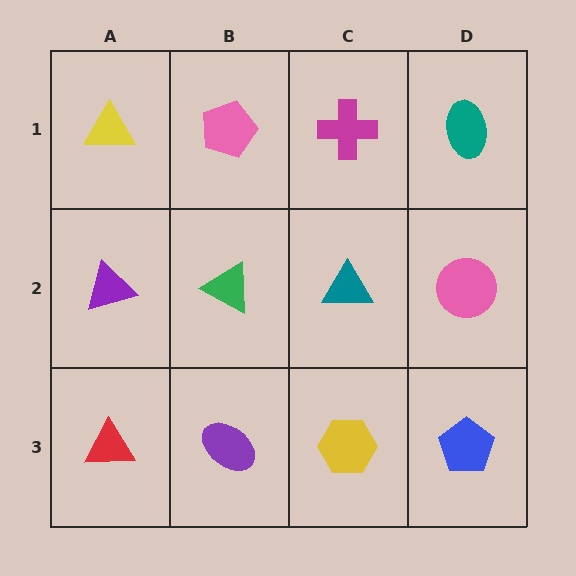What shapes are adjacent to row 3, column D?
A pink circle (row 2, column D), a yellow hexagon (row 3, column C).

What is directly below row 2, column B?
A purple ellipse.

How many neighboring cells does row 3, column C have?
3.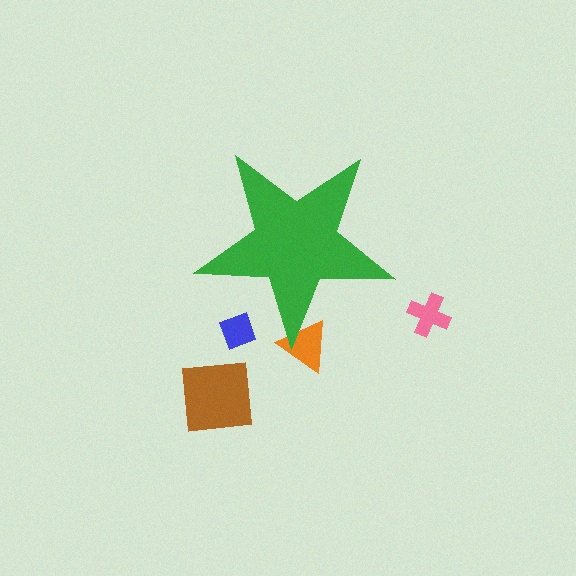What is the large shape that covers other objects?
A green star.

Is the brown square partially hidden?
No, the brown square is fully visible.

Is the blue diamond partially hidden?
Yes, the blue diamond is partially hidden behind the green star.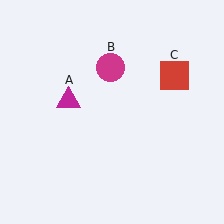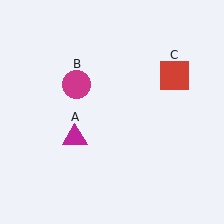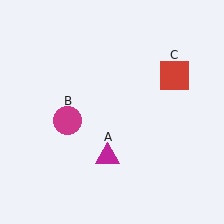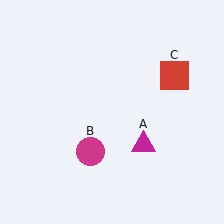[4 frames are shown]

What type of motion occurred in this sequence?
The magenta triangle (object A), magenta circle (object B) rotated counterclockwise around the center of the scene.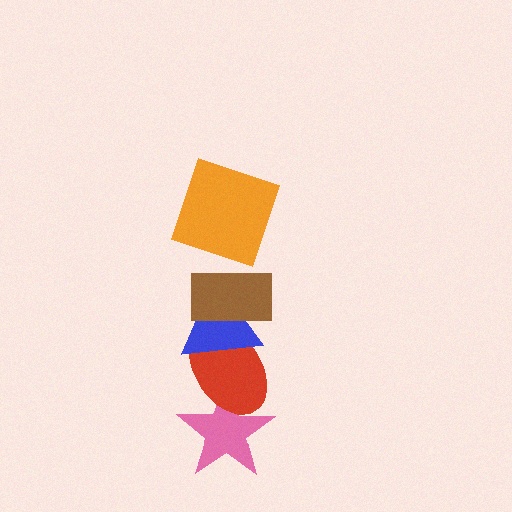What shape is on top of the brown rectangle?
The orange square is on top of the brown rectangle.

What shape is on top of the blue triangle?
The brown rectangle is on top of the blue triangle.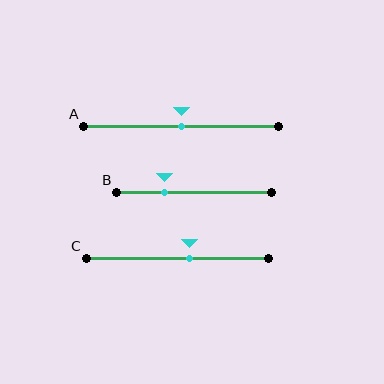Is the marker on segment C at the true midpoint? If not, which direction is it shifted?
No, the marker on segment C is shifted to the right by about 7% of the segment length.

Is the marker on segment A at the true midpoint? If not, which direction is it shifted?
Yes, the marker on segment A is at the true midpoint.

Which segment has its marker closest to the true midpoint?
Segment A has its marker closest to the true midpoint.